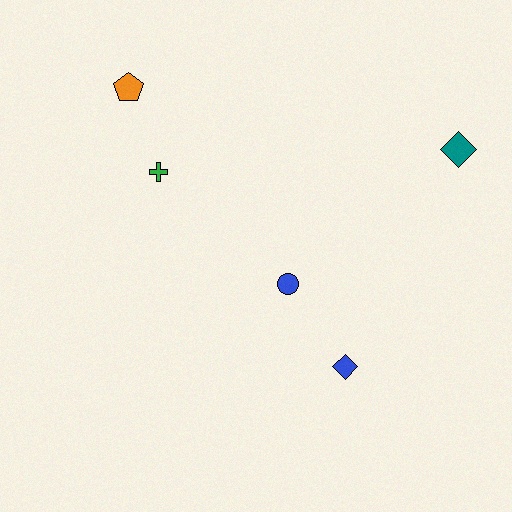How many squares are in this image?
There are no squares.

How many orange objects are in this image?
There is 1 orange object.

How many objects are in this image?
There are 5 objects.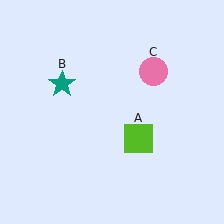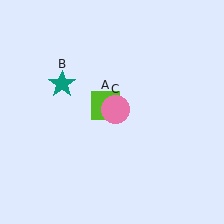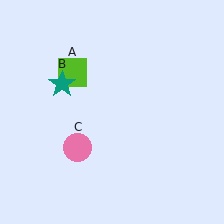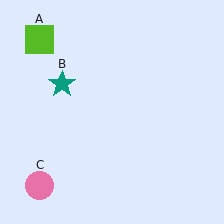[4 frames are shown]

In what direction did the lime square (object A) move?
The lime square (object A) moved up and to the left.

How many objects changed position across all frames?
2 objects changed position: lime square (object A), pink circle (object C).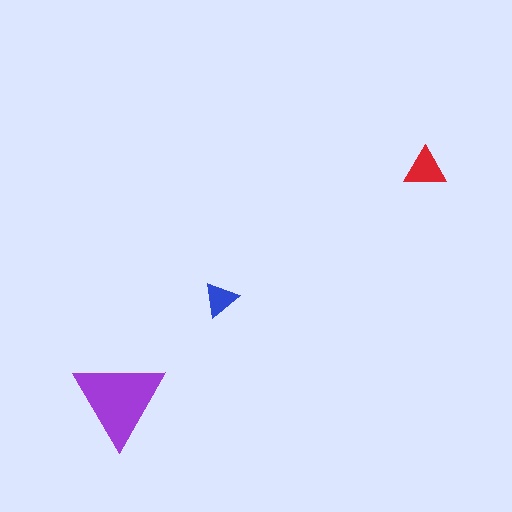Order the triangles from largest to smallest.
the purple one, the red one, the blue one.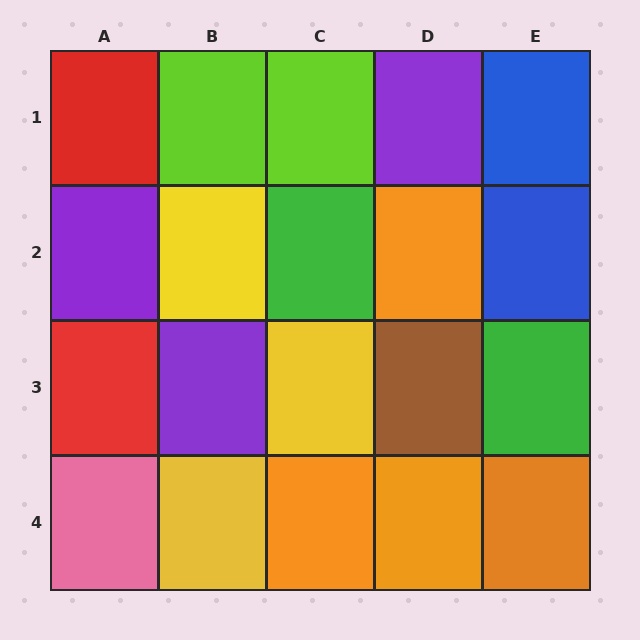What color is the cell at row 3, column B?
Purple.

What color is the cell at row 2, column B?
Yellow.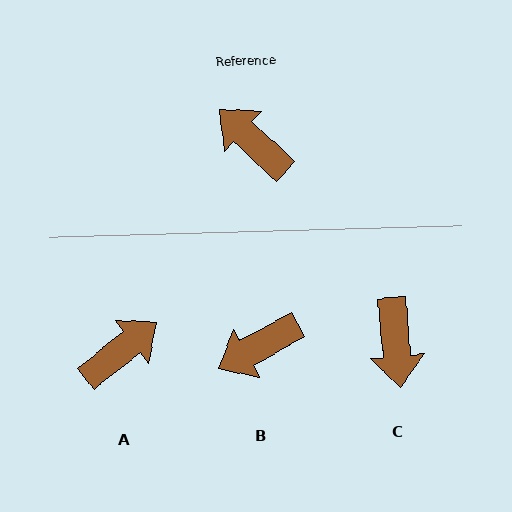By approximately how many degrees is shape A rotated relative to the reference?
Approximately 99 degrees clockwise.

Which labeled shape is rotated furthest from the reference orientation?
C, about 138 degrees away.